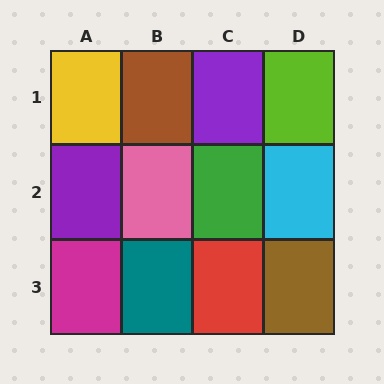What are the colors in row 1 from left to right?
Yellow, brown, purple, lime.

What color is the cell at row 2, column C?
Green.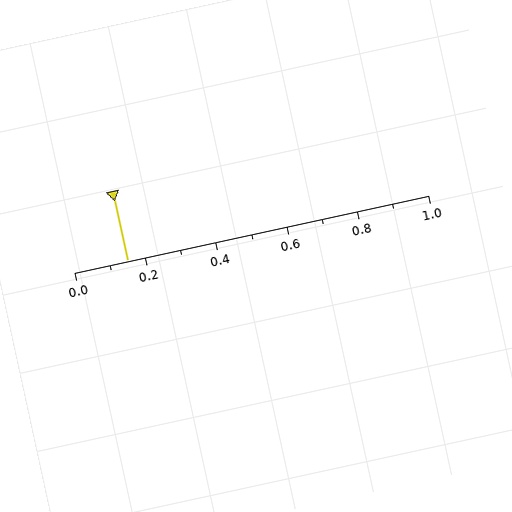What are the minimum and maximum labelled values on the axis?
The axis runs from 0.0 to 1.0.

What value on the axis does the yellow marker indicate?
The marker indicates approximately 0.15.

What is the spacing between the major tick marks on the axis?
The major ticks are spaced 0.2 apart.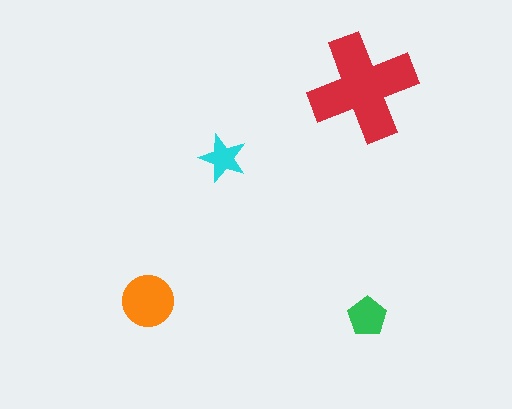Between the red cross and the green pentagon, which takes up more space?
The red cross.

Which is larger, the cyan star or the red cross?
The red cross.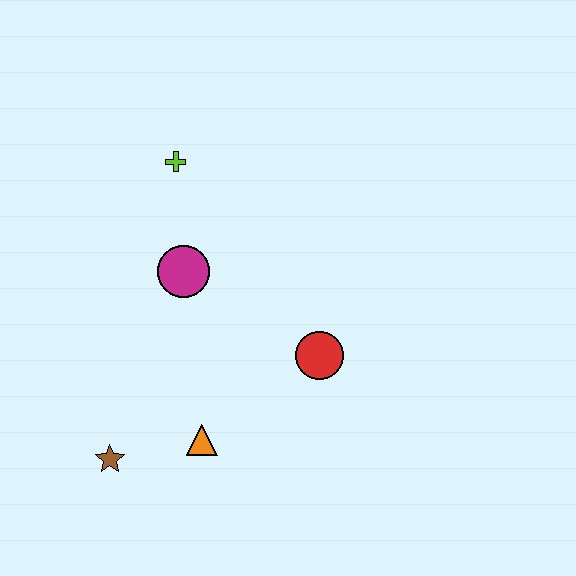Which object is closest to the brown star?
The orange triangle is closest to the brown star.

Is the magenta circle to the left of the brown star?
No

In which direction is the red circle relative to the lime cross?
The red circle is below the lime cross.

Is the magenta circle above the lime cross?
No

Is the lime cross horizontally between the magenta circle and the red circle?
No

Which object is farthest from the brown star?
The lime cross is farthest from the brown star.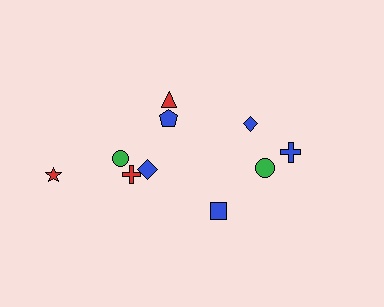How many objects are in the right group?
There are 4 objects.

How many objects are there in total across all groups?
There are 10 objects.